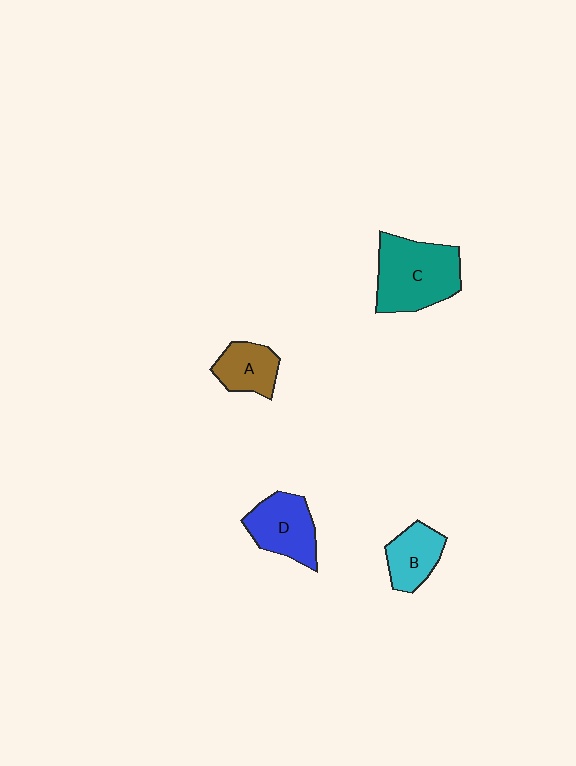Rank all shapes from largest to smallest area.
From largest to smallest: C (teal), D (blue), B (cyan), A (brown).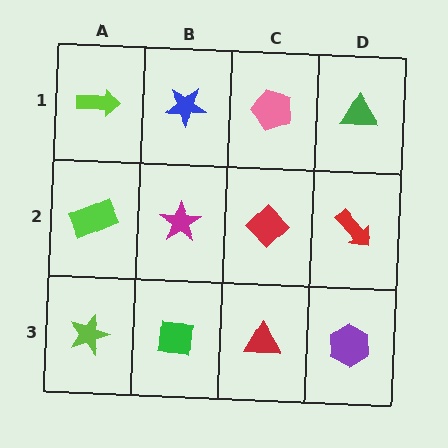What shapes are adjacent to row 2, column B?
A blue star (row 1, column B), a green square (row 3, column B), a lime rectangle (row 2, column A), a red diamond (row 2, column C).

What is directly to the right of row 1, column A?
A blue star.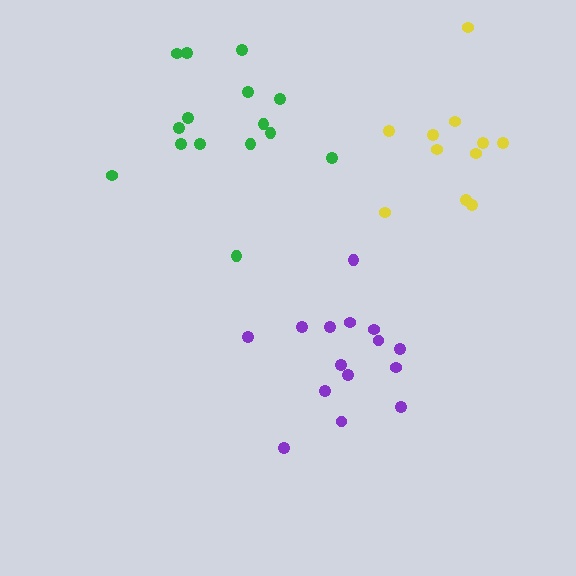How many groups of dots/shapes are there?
There are 3 groups.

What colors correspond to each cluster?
The clusters are colored: yellow, green, purple.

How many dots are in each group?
Group 1: 11 dots, Group 2: 15 dots, Group 3: 15 dots (41 total).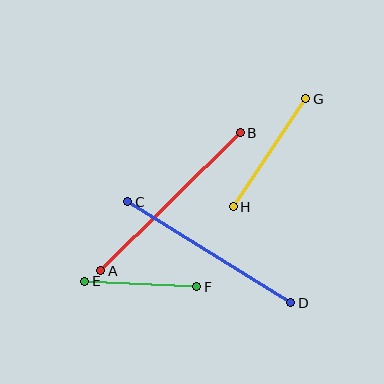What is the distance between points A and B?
The distance is approximately 196 pixels.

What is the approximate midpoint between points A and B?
The midpoint is at approximately (170, 202) pixels.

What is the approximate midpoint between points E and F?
The midpoint is at approximately (141, 284) pixels.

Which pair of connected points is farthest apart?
Points A and B are farthest apart.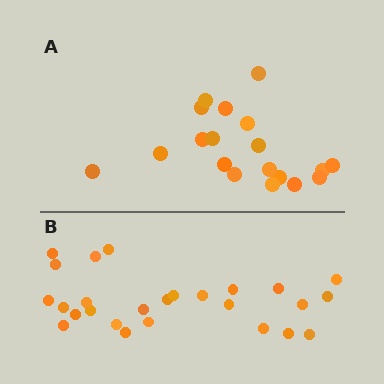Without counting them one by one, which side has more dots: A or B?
Region B (the bottom region) has more dots.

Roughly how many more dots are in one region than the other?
Region B has roughly 8 or so more dots than region A.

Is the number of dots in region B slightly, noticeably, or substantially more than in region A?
Region B has noticeably more, but not dramatically so. The ratio is roughly 1.4 to 1.